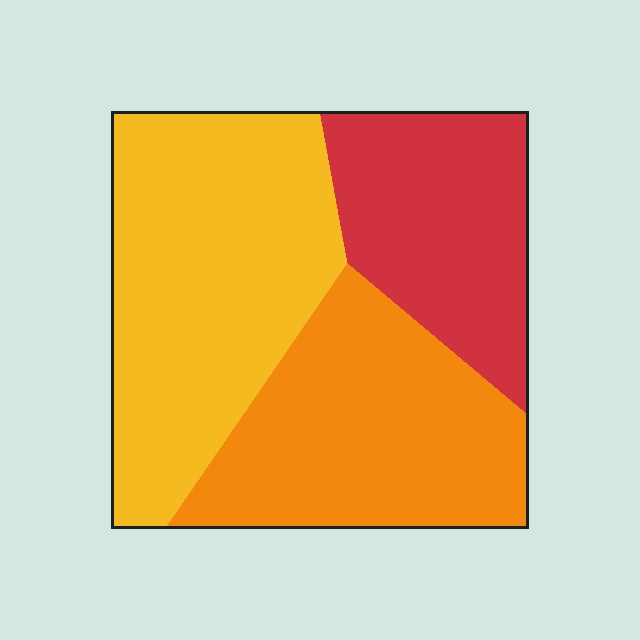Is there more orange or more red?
Orange.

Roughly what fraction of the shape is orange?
Orange takes up about one third (1/3) of the shape.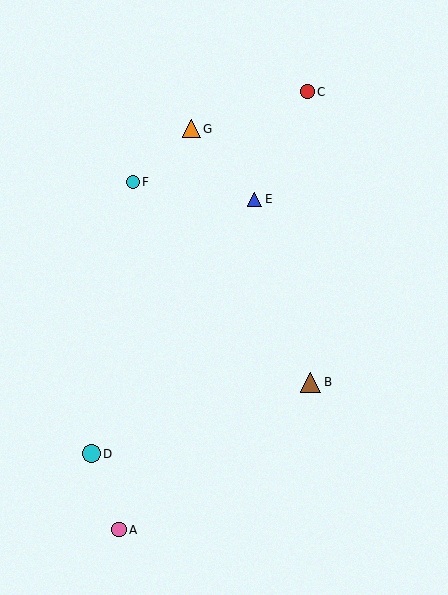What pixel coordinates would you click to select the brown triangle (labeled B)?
Click at (311, 382) to select the brown triangle B.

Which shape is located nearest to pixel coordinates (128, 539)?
The pink circle (labeled A) at (119, 530) is nearest to that location.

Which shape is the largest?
The brown triangle (labeled B) is the largest.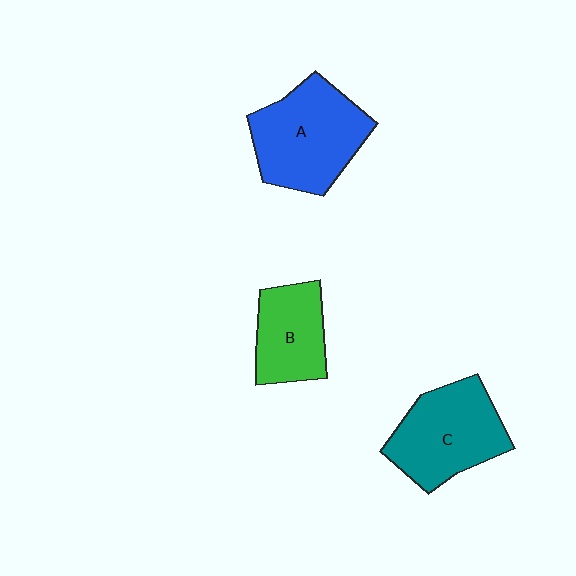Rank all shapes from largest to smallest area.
From largest to smallest: A (blue), C (teal), B (green).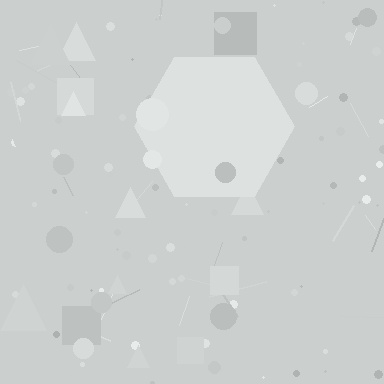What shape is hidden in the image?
A hexagon is hidden in the image.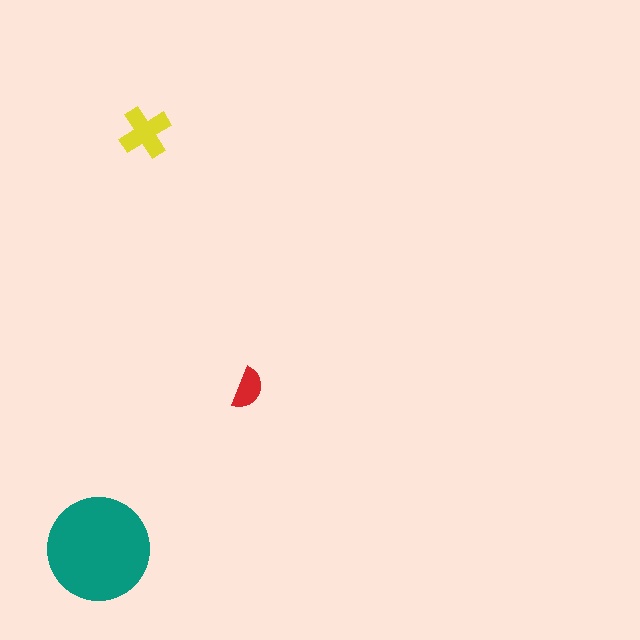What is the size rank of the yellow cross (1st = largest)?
2nd.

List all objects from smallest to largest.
The red semicircle, the yellow cross, the teal circle.